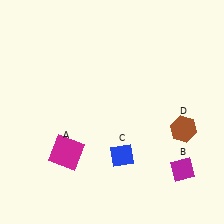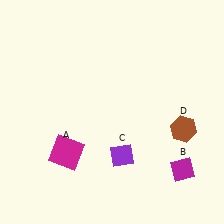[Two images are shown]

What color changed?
The diamond (C) changed from blue in Image 1 to purple in Image 2.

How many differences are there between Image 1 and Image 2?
There is 1 difference between the two images.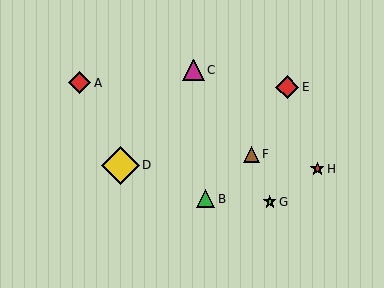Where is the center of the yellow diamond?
The center of the yellow diamond is at (120, 165).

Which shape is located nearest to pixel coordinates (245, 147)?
The brown triangle (labeled F) at (251, 154) is nearest to that location.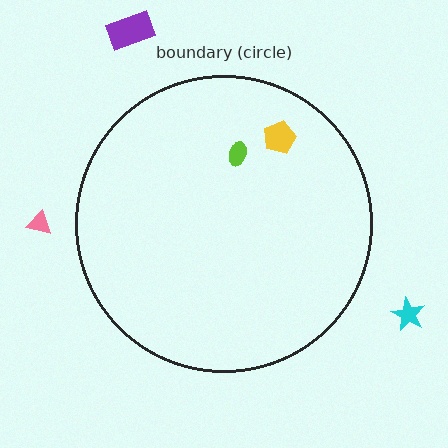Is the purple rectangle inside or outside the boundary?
Outside.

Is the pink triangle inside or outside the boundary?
Outside.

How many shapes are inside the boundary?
2 inside, 3 outside.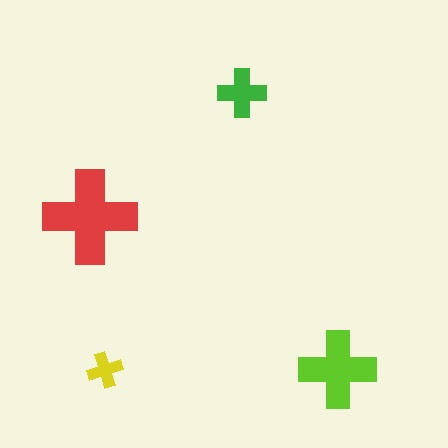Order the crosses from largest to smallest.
the red one, the lime one, the green one, the yellow one.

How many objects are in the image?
There are 4 objects in the image.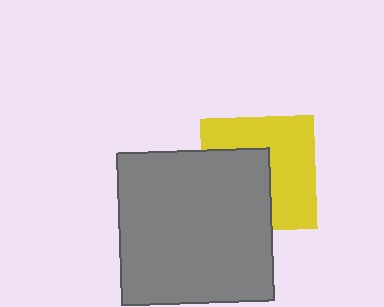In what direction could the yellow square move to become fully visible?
The yellow square could move toward the upper-right. That would shift it out from behind the gray square entirely.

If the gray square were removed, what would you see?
You would see the complete yellow square.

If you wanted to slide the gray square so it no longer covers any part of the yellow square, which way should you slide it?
Slide it toward the lower-left — that is the most direct way to separate the two shapes.